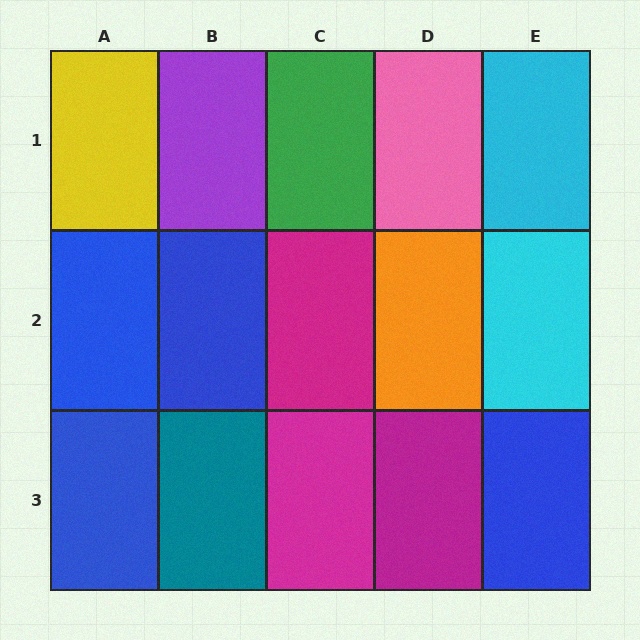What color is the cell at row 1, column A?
Yellow.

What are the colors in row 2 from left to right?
Blue, blue, magenta, orange, cyan.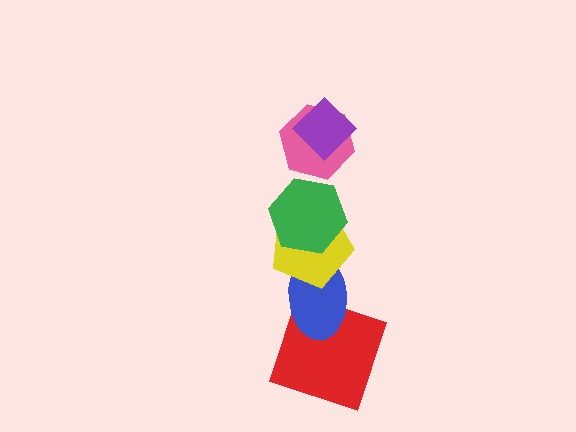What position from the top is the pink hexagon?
The pink hexagon is 2nd from the top.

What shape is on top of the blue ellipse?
The yellow pentagon is on top of the blue ellipse.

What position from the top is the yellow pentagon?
The yellow pentagon is 4th from the top.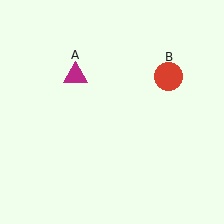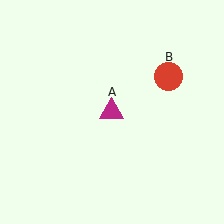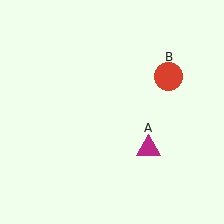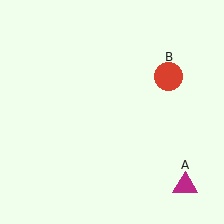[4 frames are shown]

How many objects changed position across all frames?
1 object changed position: magenta triangle (object A).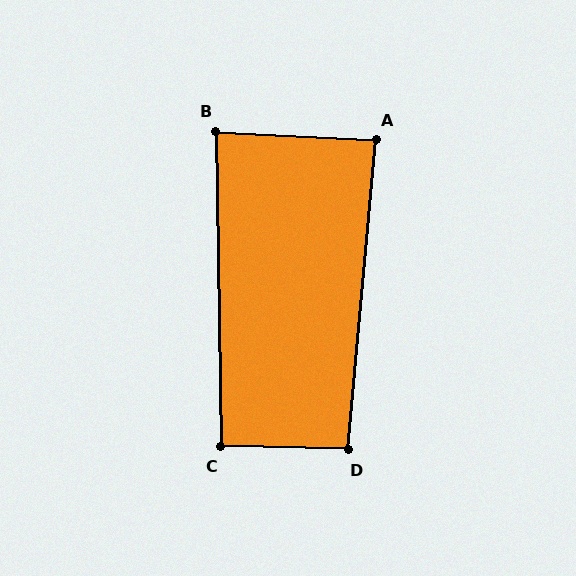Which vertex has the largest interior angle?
D, at approximately 94 degrees.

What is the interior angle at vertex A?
Approximately 88 degrees (approximately right).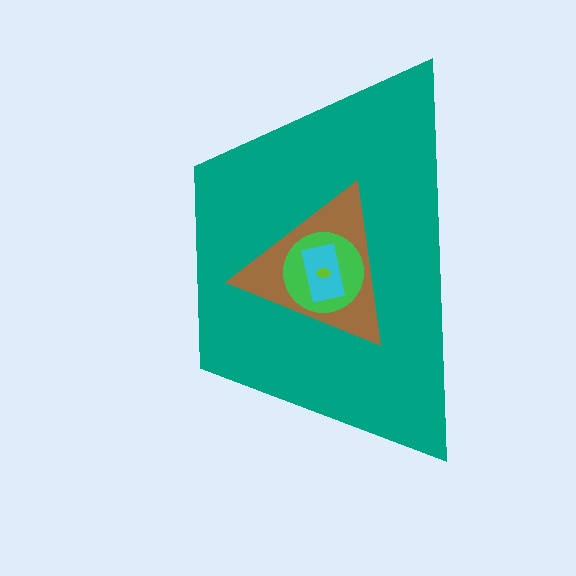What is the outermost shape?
The teal trapezoid.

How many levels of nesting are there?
5.